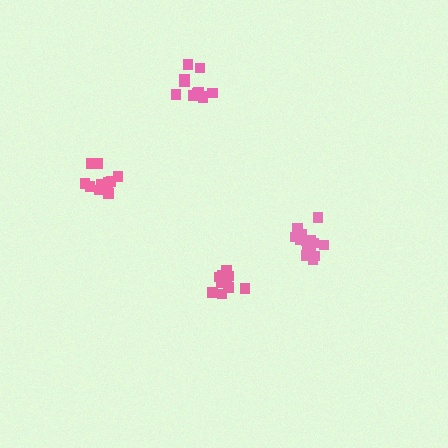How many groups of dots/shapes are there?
There are 4 groups.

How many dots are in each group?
Group 1: 16 dots, Group 2: 11 dots, Group 3: 11 dots, Group 4: 10 dots (48 total).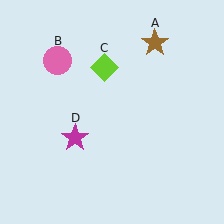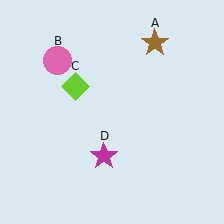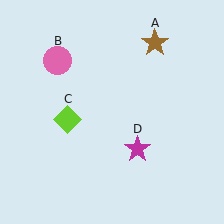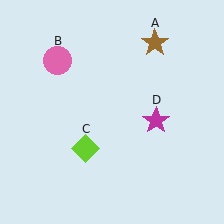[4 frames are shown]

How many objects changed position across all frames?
2 objects changed position: lime diamond (object C), magenta star (object D).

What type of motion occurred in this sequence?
The lime diamond (object C), magenta star (object D) rotated counterclockwise around the center of the scene.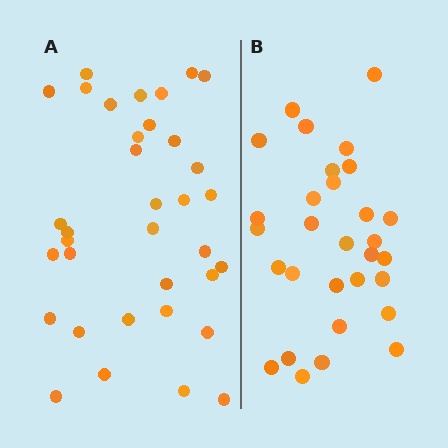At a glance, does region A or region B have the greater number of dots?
Region A (the left region) has more dots.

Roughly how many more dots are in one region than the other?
Region A has about 5 more dots than region B.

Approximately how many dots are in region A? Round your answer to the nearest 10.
About 40 dots. (The exact count is 35, which rounds to 40.)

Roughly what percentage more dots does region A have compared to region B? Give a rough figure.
About 15% more.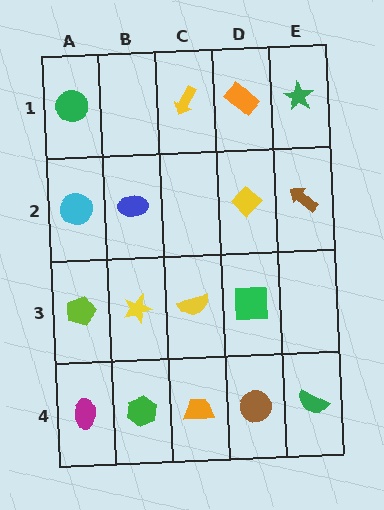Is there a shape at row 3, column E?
No, that cell is empty.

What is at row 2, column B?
A blue ellipse.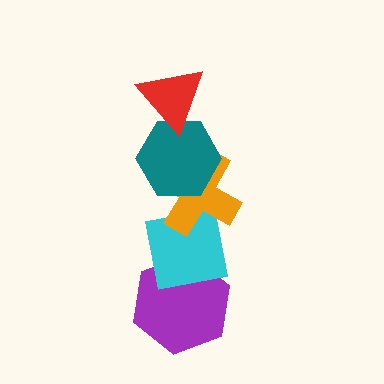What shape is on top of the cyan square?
The orange cross is on top of the cyan square.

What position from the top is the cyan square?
The cyan square is 4th from the top.